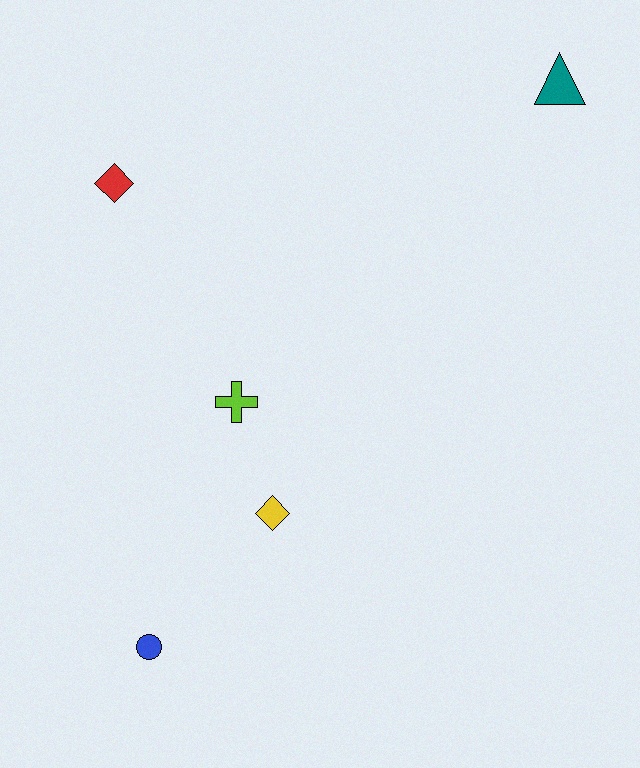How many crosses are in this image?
There is 1 cross.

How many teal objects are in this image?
There is 1 teal object.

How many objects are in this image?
There are 5 objects.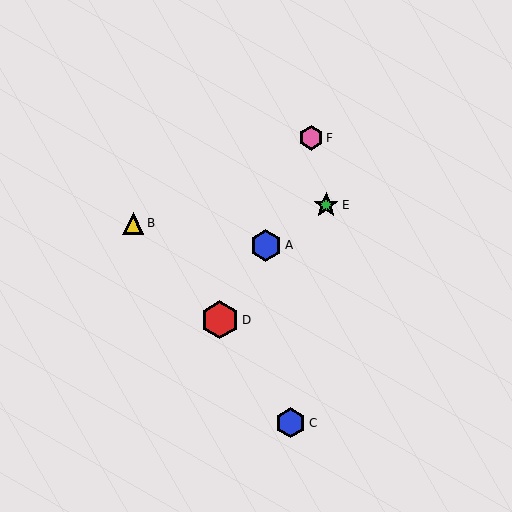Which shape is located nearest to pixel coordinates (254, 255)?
The blue hexagon (labeled A) at (266, 245) is nearest to that location.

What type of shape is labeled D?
Shape D is a red hexagon.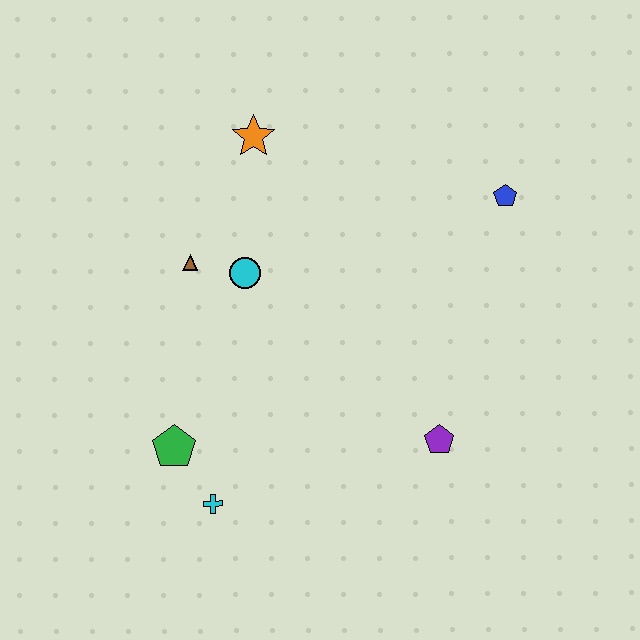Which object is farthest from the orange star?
The cyan cross is farthest from the orange star.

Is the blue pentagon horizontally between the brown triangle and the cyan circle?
No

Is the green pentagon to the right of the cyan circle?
No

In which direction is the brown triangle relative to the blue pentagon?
The brown triangle is to the left of the blue pentagon.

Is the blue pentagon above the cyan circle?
Yes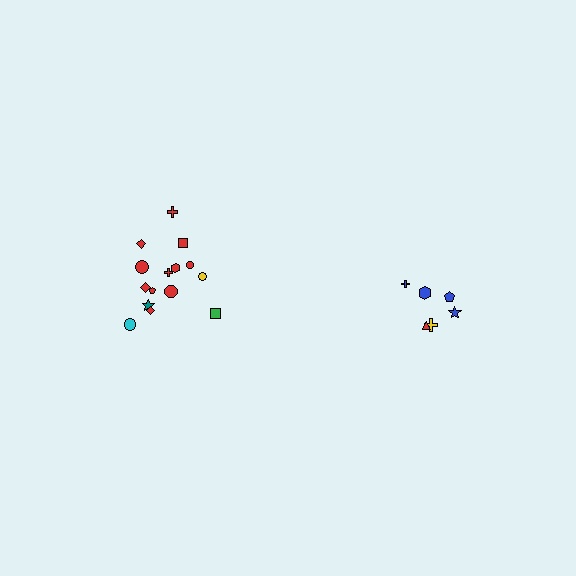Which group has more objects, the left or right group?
The left group.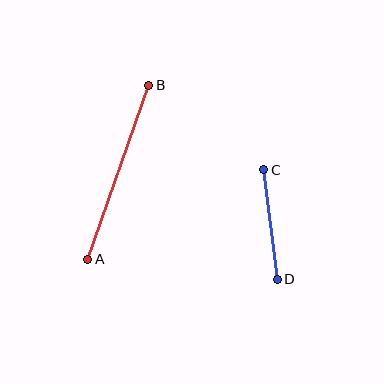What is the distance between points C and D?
The distance is approximately 111 pixels.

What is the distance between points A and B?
The distance is approximately 184 pixels.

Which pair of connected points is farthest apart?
Points A and B are farthest apart.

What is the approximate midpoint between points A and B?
The midpoint is at approximately (118, 172) pixels.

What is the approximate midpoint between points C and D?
The midpoint is at approximately (270, 225) pixels.